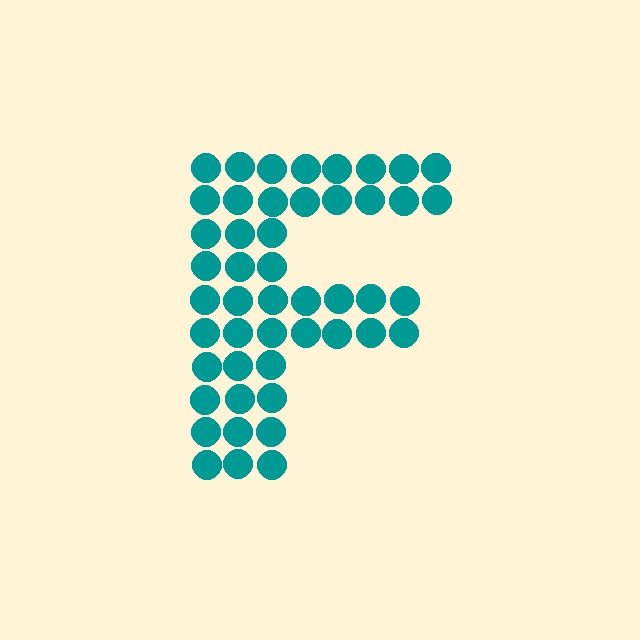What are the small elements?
The small elements are circles.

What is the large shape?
The large shape is the letter F.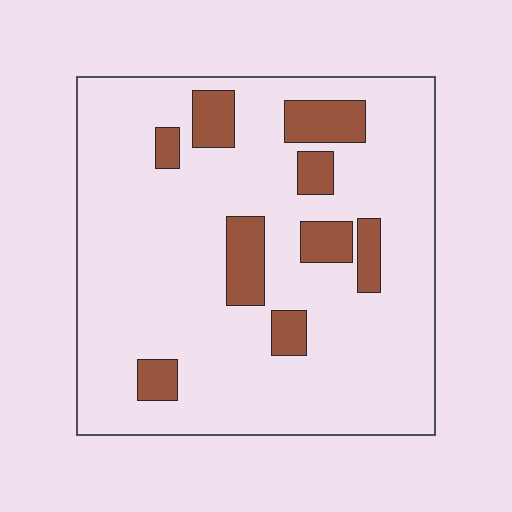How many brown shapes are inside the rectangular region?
9.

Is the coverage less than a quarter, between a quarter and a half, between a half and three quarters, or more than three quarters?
Less than a quarter.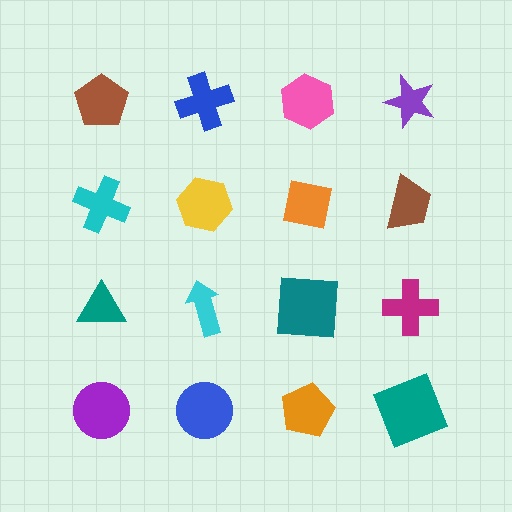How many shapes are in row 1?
4 shapes.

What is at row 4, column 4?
A teal square.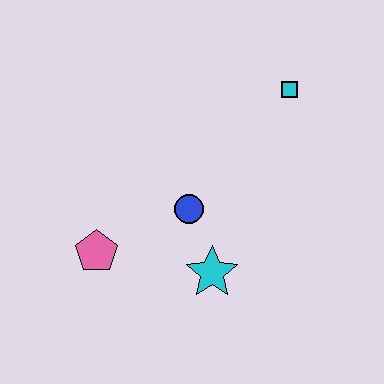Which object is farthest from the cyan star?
The cyan square is farthest from the cyan star.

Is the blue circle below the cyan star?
No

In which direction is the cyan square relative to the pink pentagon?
The cyan square is to the right of the pink pentagon.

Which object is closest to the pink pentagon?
The blue circle is closest to the pink pentagon.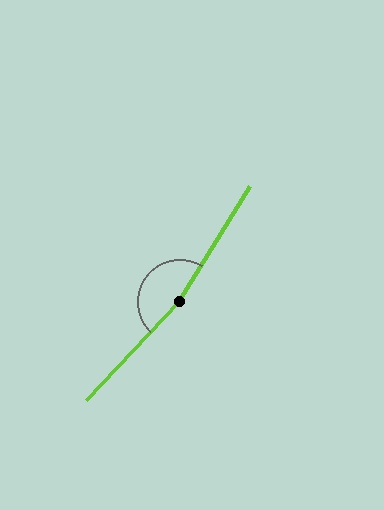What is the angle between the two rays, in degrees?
Approximately 168 degrees.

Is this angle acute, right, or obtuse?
It is obtuse.